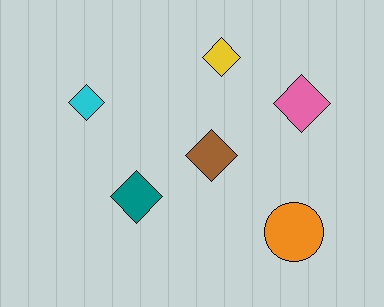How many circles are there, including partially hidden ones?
There is 1 circle.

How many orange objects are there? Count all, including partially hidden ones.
There is 1 orange object.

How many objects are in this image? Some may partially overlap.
There are 6 objects.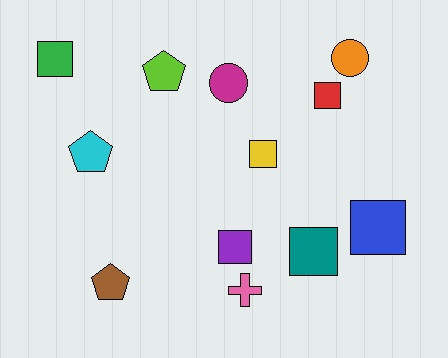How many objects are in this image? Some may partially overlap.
There are 12 objects.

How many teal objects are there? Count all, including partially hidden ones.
There is 1 teal object.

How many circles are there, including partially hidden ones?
There are 2 circles.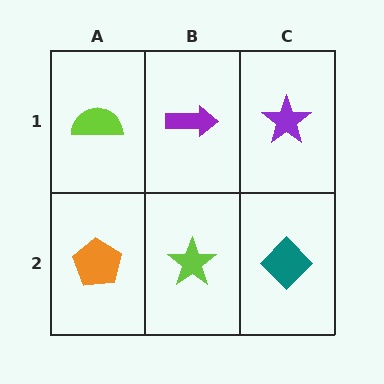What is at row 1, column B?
A purple arrow.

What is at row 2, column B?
A lime star.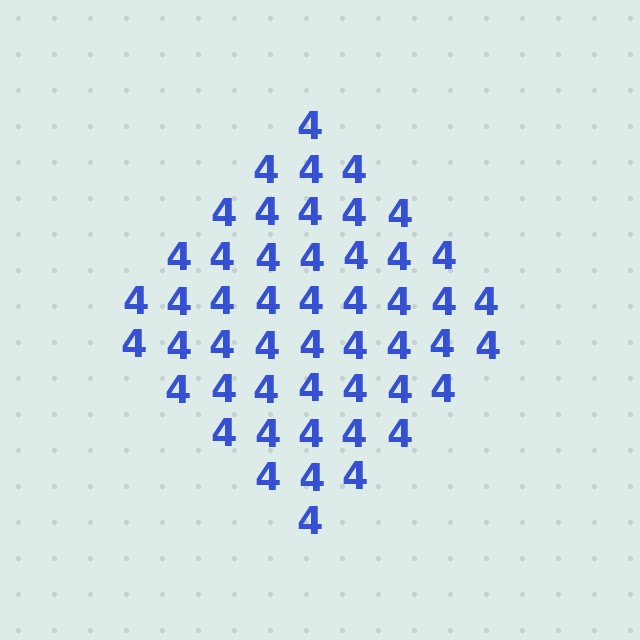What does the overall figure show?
The overall figure shows a diamond.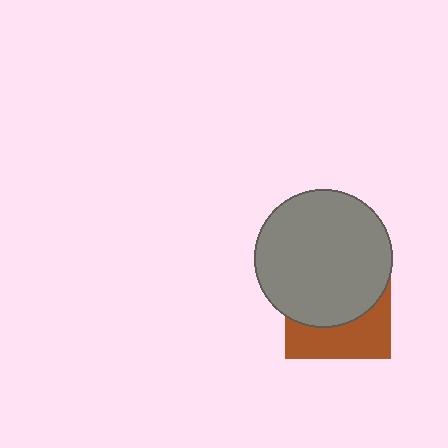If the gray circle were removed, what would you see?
You would see the complete brown square.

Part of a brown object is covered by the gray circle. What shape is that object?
It is a square.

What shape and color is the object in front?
The object in front is a gray circle.